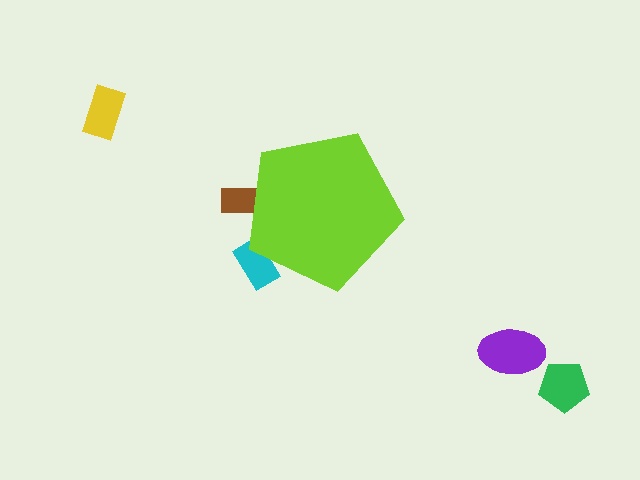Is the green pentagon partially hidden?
No, the green pentagon is fully visible.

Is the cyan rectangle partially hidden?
Yes, the cyan rectangle is partially hidden behind the lime pentagon.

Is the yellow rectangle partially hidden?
No, the yellow rectangle is fully visible.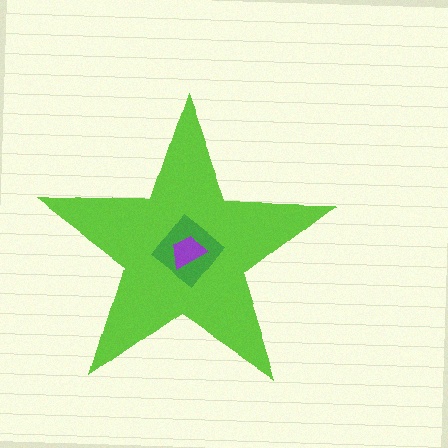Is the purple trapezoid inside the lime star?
Yes.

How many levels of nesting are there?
3.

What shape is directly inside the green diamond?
The purple trapezoid.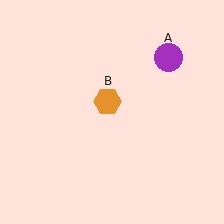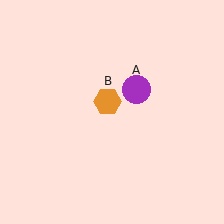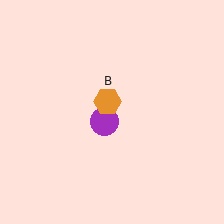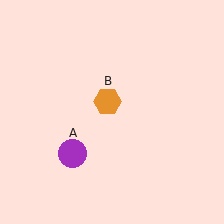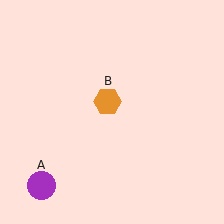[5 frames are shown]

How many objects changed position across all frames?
1 object changed position: purple circle (object A).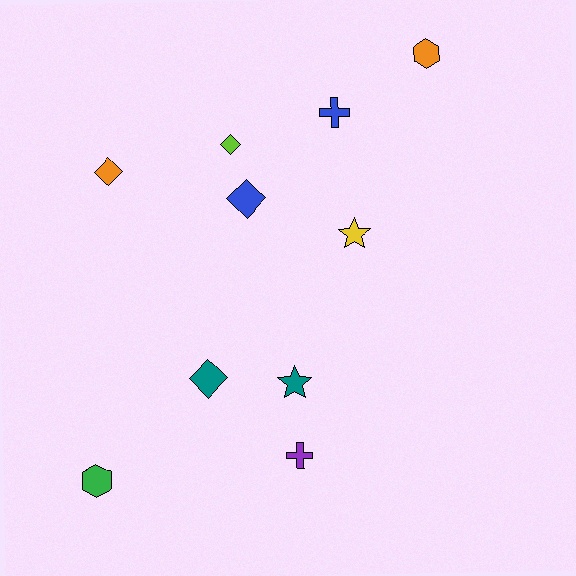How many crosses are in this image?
There are 2 crosses.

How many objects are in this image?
There are 10 objects.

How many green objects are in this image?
There is 1 green object.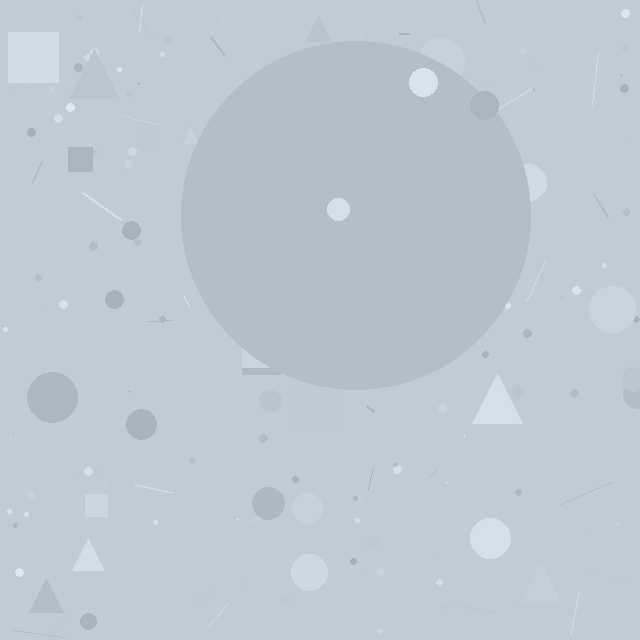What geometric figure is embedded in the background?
A circle is embedded in the background.